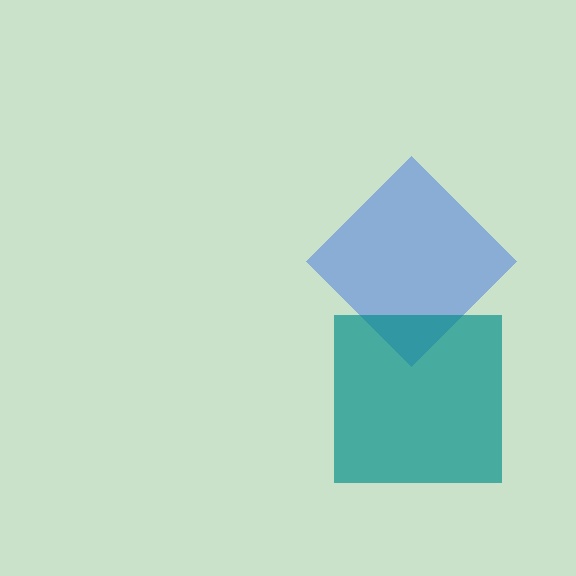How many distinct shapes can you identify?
There are 2 distinct shapes: a blue diamond, a teal square.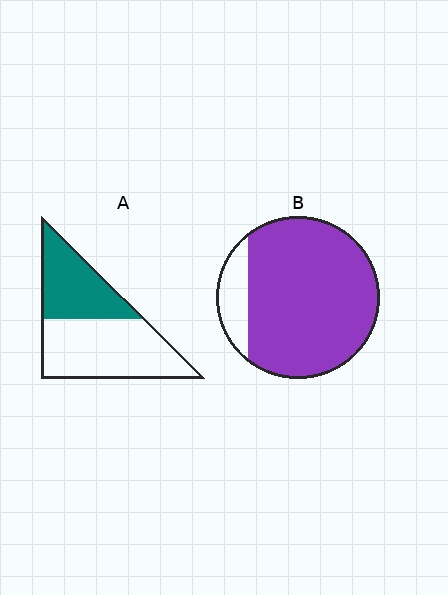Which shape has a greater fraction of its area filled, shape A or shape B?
Shape B.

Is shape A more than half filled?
No.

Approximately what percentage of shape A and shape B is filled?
A is approximately 40% and B is approximately 85%.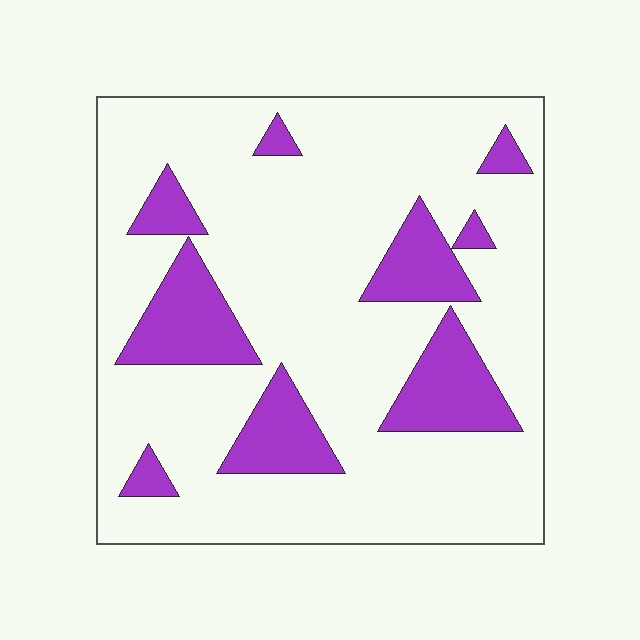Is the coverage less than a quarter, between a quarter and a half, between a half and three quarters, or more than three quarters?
Less than a quarter.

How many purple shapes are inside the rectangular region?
9.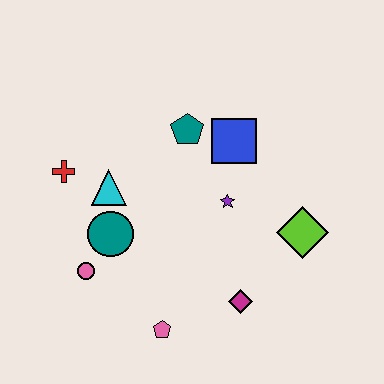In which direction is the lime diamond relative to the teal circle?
The lime diamond is to the right of the teal circle.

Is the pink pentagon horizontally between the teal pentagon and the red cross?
Yes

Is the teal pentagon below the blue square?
No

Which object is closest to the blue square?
The teal pentagon is closest to the blue square.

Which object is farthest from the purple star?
The red cross is farthest from the purple star.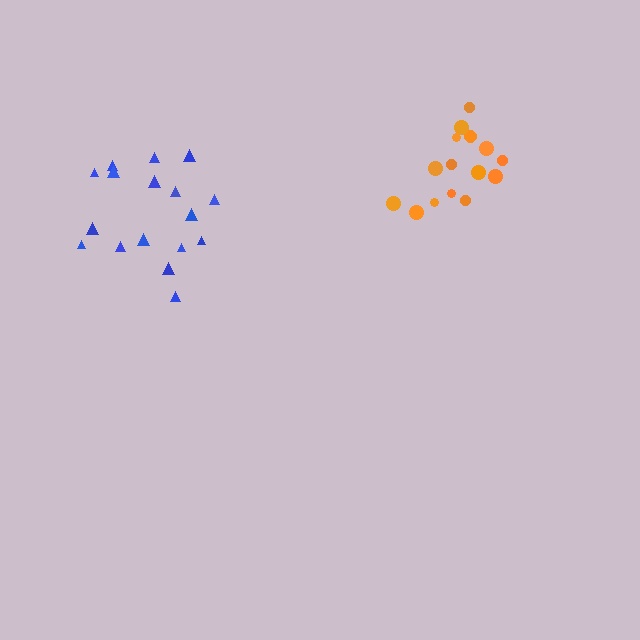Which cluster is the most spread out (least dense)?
Blue.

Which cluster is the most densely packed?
Orange.